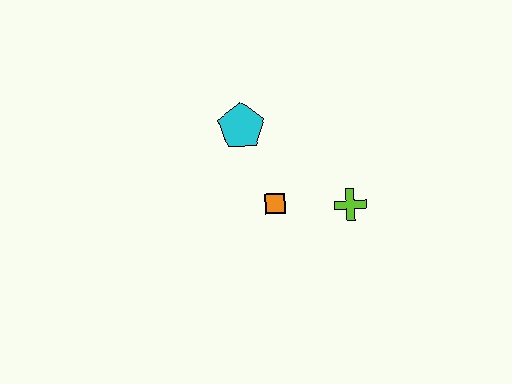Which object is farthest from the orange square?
The cyan pentagon is farthest from the orange square.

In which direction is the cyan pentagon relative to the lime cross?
The cyan pentagon is to the left of the lime cross.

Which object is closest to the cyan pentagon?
The orange square is closest to the cyan pentagon.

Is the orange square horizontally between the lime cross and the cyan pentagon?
Yes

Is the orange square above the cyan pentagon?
No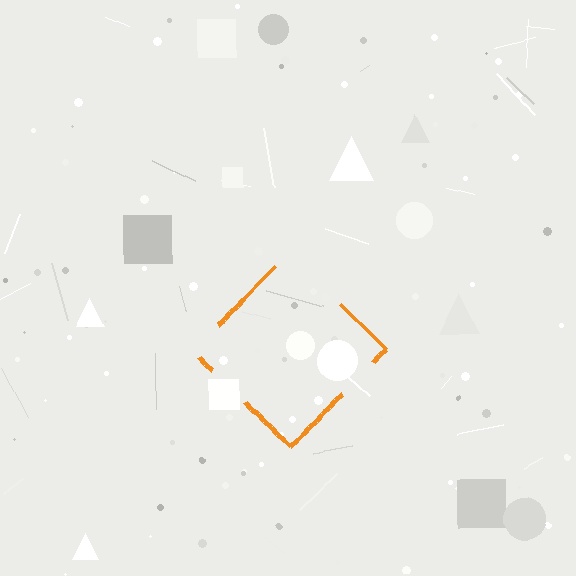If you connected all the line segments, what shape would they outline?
They would outline a diamond.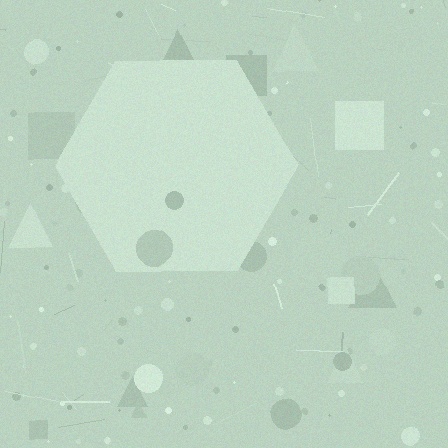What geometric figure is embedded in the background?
A hexagon is embedded in the background.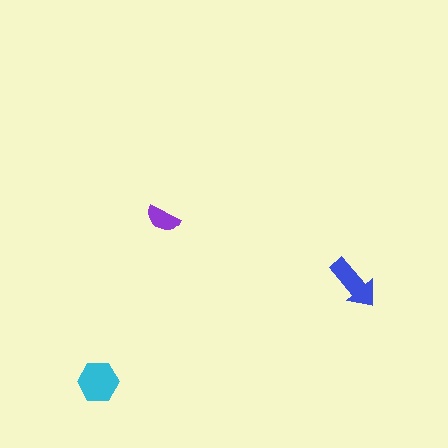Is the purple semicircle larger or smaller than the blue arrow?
Smaller.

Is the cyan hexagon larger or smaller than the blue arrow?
Larger.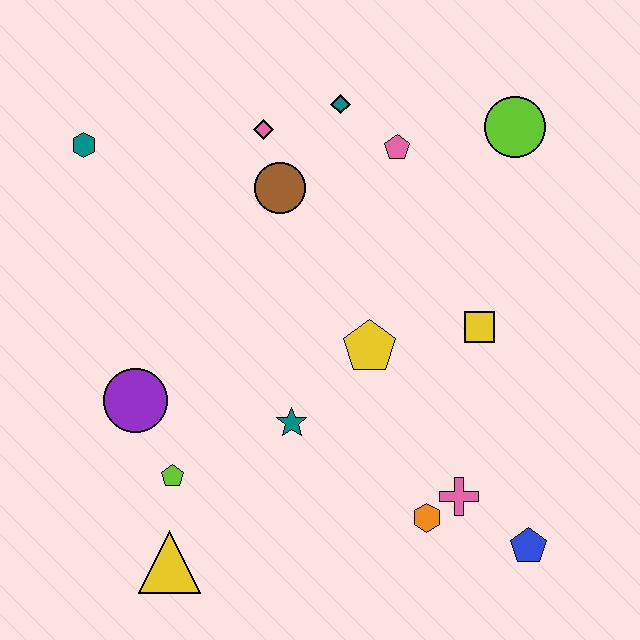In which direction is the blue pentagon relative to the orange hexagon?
The blue pentagon is to the right of the orange hexagon.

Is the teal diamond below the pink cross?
No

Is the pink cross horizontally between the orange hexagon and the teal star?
No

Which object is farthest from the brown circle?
The blue pentagon is farthest from the brown circle.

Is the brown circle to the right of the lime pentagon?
Yes